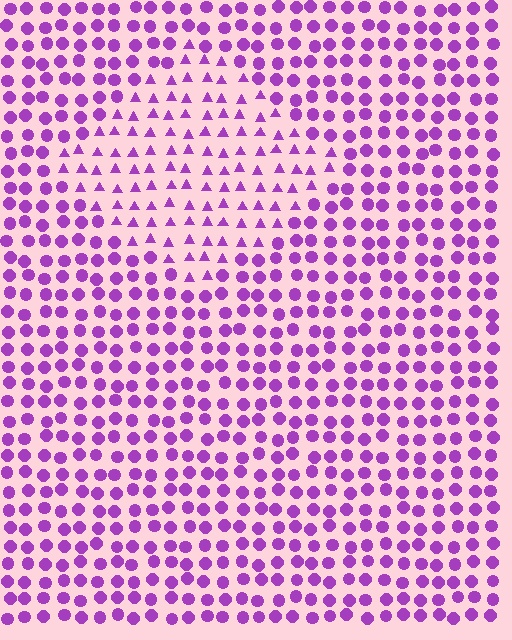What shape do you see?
I see a diamond.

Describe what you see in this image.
The image is filled with small purple elements arranged in a uniform grid. A diamond-shaped region contains triangles, while the surrounding area contains circles. The boundary is defined purely by the change in element shape.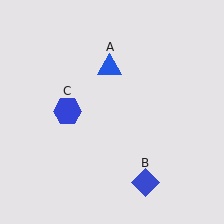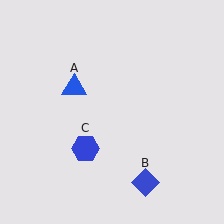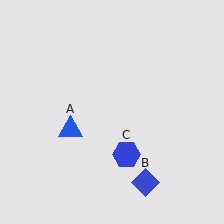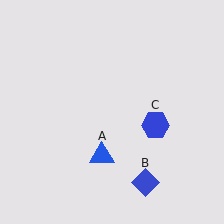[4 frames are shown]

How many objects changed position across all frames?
2 objects changed position: blue triangle (object A), blue hexagon (object C).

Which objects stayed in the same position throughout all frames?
Blue diamond (object B) remained stationary.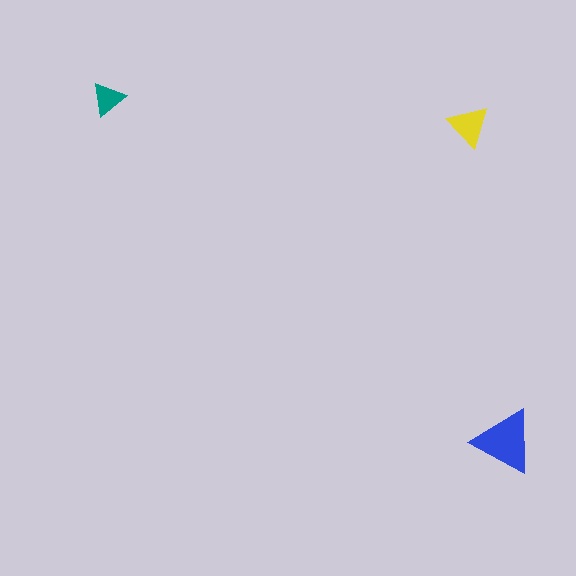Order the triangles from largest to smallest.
the blue one, the yellow one, the teal one.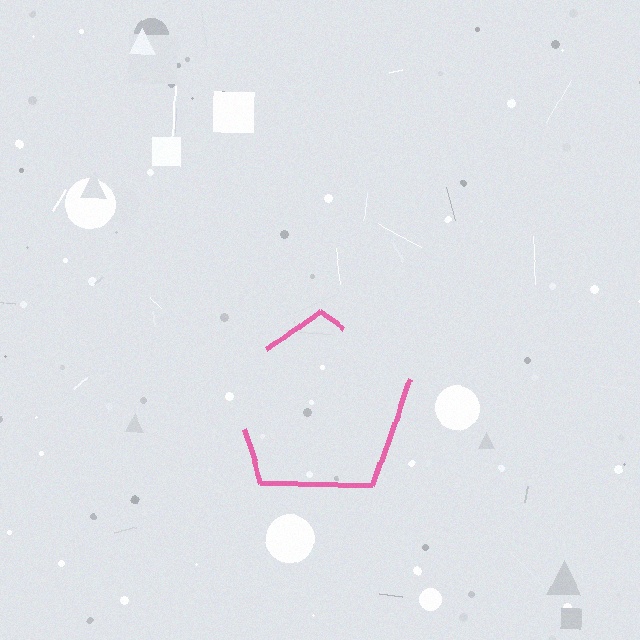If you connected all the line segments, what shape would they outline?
They would outline a pentagon.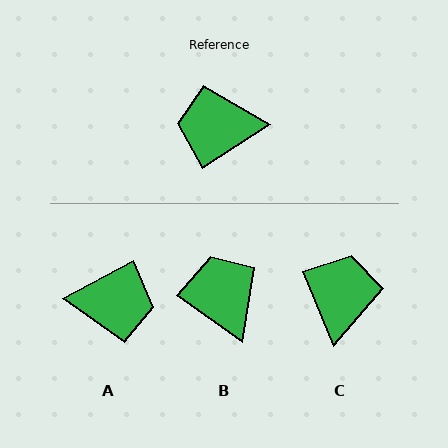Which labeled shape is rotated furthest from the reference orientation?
A, about 175 degrees away.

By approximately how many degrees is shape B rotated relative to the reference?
Approximately 69 degrees clockwise.